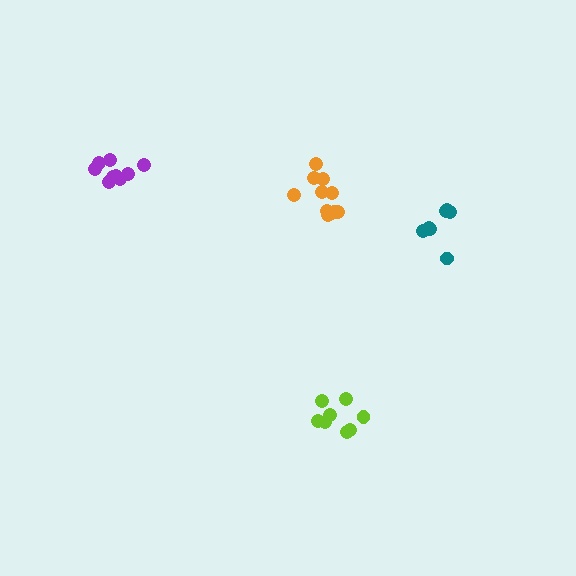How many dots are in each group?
Group 1: 7 dots, Group 2: 8 dots, Group 3: 9 dots, Group 4: 11 dots (35 total).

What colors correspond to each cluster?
The clusters are colored: teal, lime, purple, orange.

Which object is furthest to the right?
The teal cluster is rightmost.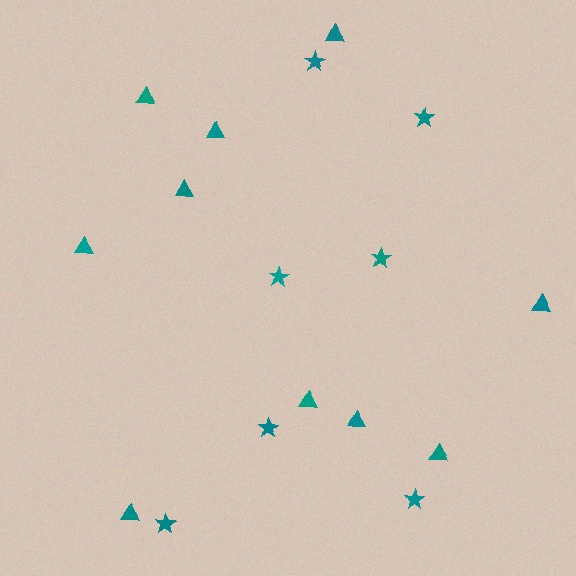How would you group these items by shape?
There are 2 groups: one group of stars (7) and one group of triangles (10).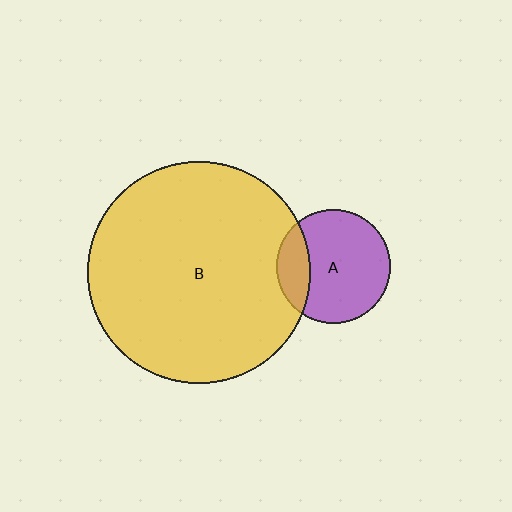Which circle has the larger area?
Circle B (yellow).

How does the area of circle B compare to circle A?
Approximately 3.8 times.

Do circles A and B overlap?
Yes.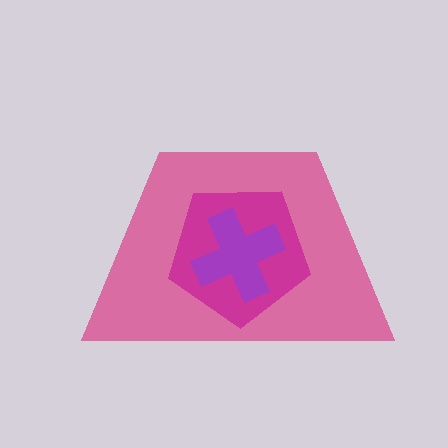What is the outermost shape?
The pink trapezoid.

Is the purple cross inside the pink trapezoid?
Yes.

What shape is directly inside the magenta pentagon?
The purple cross.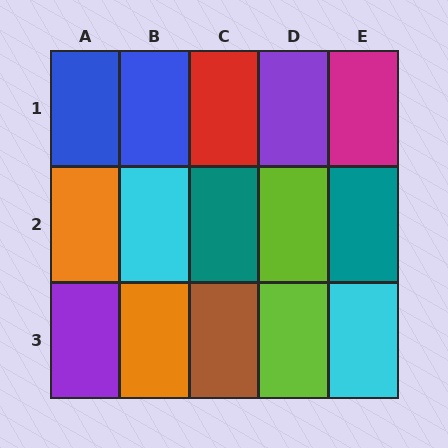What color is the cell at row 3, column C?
Brown.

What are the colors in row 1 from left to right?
Blue, blue, red, purple, magenta.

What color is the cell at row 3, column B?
Orange.